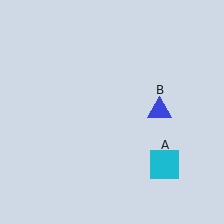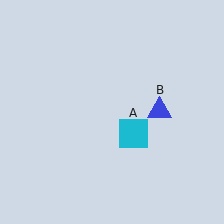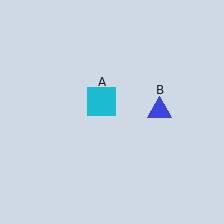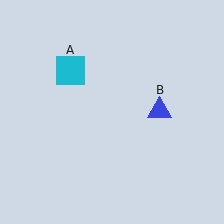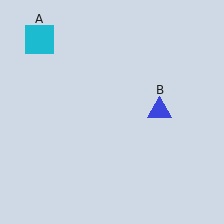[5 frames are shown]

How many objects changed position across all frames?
1 object changed position: cyan square (object A).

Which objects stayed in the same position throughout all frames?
Blue triangle (object B) remained stationary.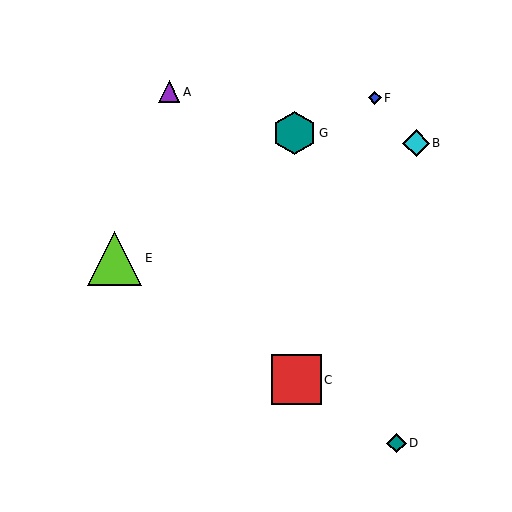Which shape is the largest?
The lime triangle (labeled E) is the largest.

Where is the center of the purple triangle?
The center of the purple triangle is at (169, 92).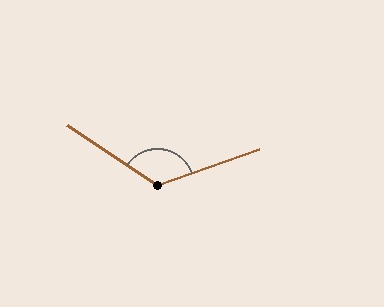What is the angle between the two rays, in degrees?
Approximately 127 degrees.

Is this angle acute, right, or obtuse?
It is obtuse.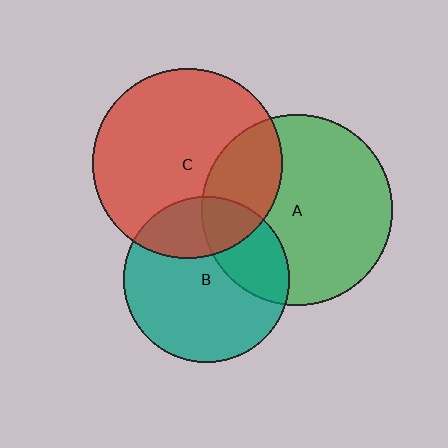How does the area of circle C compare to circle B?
Approximately 1.3 times.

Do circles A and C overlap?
Yes.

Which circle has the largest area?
Circle A (green).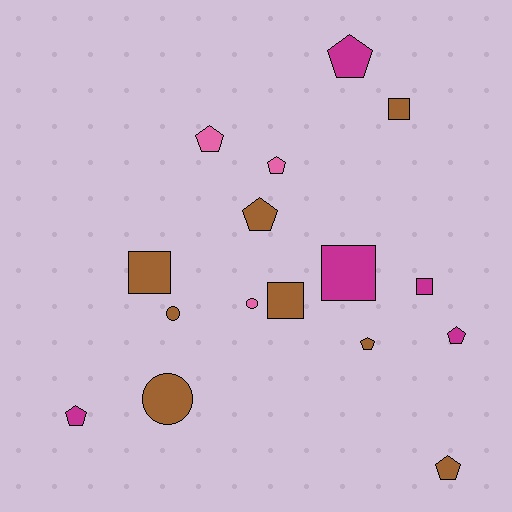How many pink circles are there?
There is 1 pink circle.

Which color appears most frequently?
Brown, with 8 objects.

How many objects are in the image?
There are 16 objects.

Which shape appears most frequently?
Pentagon, with 8 objects.